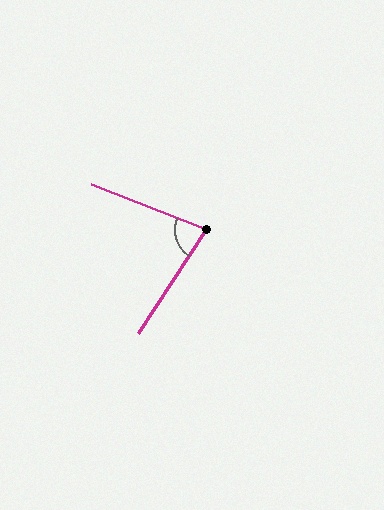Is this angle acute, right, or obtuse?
It is acute.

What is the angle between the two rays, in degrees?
Approximately 79 degrees.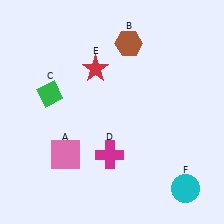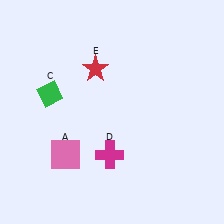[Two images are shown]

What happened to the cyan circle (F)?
The cyan circle (F) was removed in Image 2. It was in the bottom-right area of Image 1.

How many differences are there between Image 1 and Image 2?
There are 2 differences between the two images.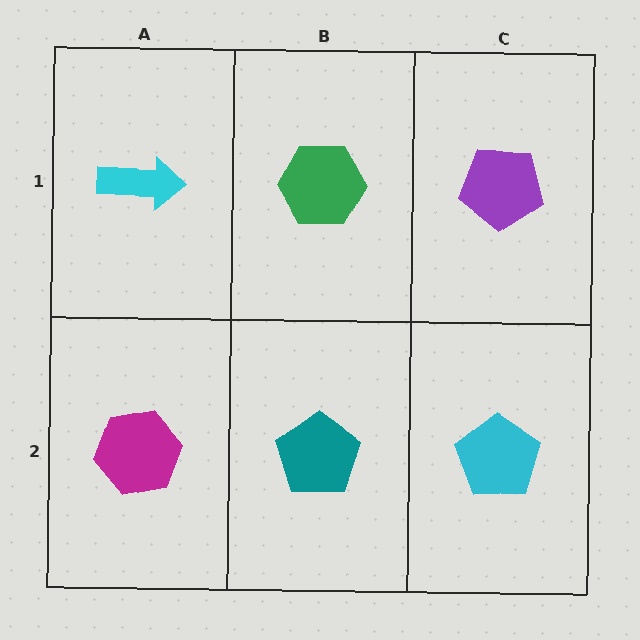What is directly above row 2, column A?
A cyan arrow.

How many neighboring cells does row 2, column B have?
3.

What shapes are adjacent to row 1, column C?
A cyan pentagon (row 2, column C), a green hexagon (row 1, column B).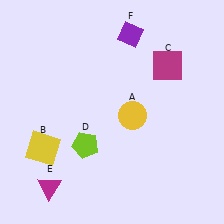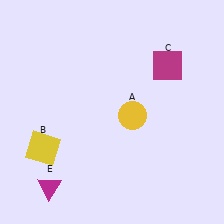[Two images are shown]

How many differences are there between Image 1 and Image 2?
There are 2 differences between the two images.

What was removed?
The purple diamond (F), the lime pentagon (D) were removed in Image 2.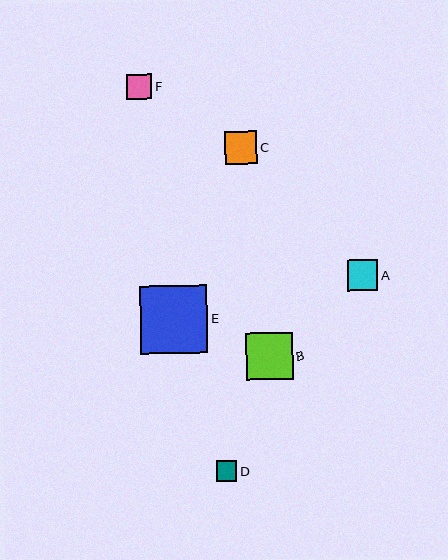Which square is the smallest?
Square D is the smallest with a size of approximately 21 pixels.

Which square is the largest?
Square E is the largest with a size of approximately 68 pixels.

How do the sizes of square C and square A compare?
Square C and square A are approximately the same size.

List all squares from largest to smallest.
From largest to smallest: E, B, C, A, F, D.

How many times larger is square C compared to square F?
Square C is approximately 1.3 times the size of square F.